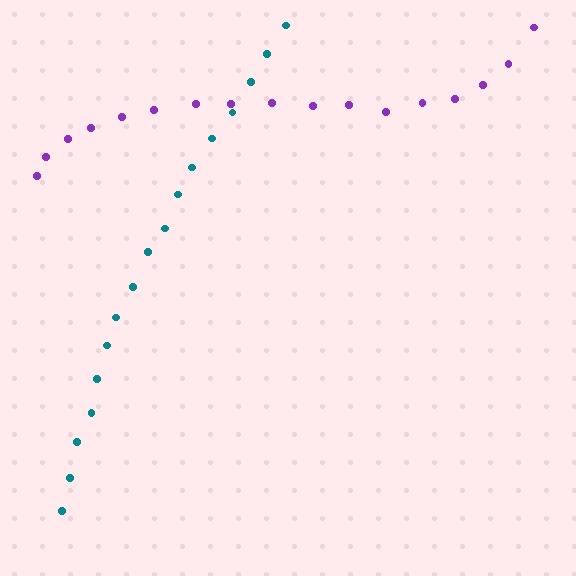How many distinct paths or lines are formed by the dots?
There are 2 distinct paths.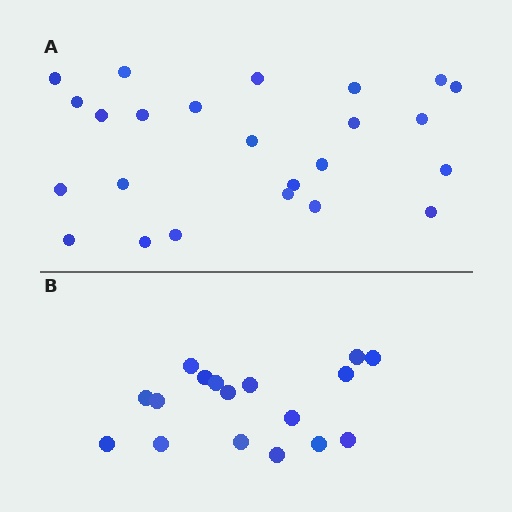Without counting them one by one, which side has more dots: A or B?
Region A (the top region) has more dots.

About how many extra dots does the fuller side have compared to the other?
Region A has roughly 8 or so more dots than region B.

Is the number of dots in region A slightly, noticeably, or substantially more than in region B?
Region A has noticeably more, but not dramatically so. The ratio is roughly 1.4 to 1.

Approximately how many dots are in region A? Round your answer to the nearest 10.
About 20 dots. (The exact count is 24, which rounds to 20.)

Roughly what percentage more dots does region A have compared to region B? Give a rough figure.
About 40% more.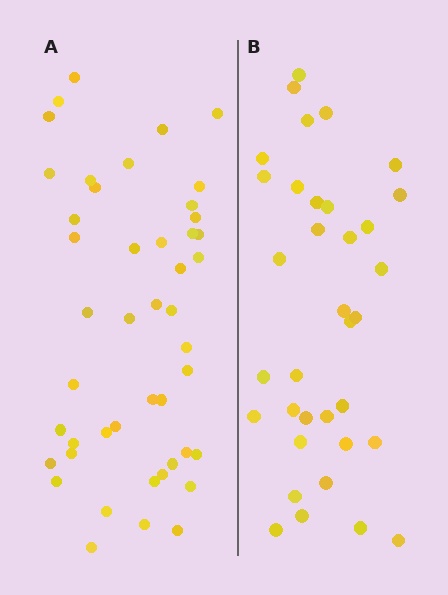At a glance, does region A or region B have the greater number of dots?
Region A (the left region) has more dots.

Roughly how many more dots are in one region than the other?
Region A has roughly 12 or so more dots than region B.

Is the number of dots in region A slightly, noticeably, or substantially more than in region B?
Region A has noticeably more, but not dramatically so. The ratio is roughly 1.3 to 1.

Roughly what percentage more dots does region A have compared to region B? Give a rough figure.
About 30% more.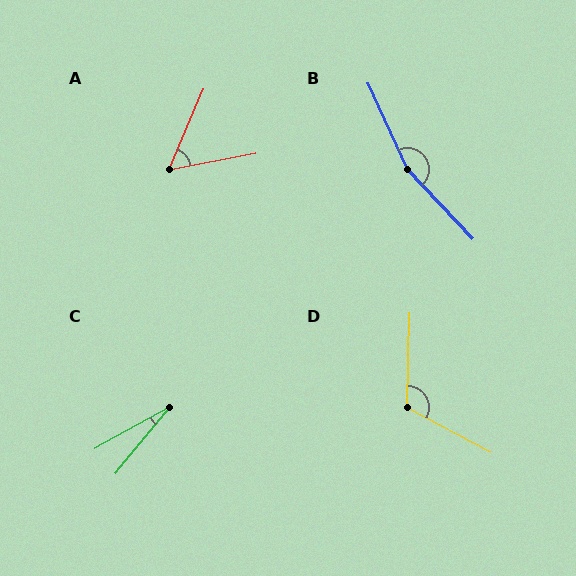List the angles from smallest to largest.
C (22°), A (56°), D (116°), B (161°).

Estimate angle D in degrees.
Approximately 116 degrees.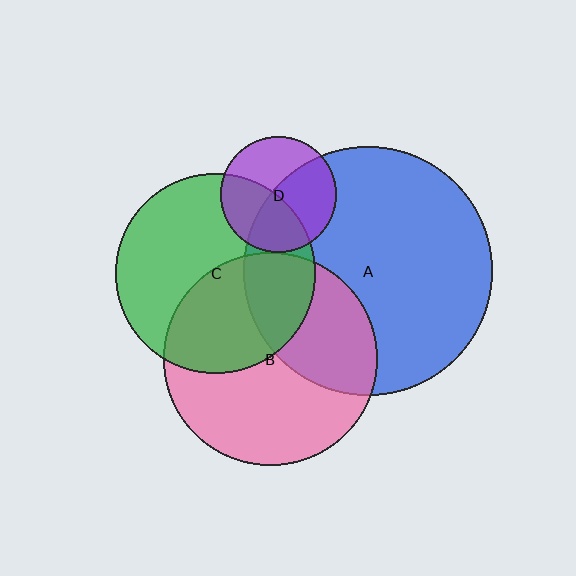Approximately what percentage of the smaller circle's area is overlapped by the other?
Approximately 25%.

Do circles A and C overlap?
Yes.